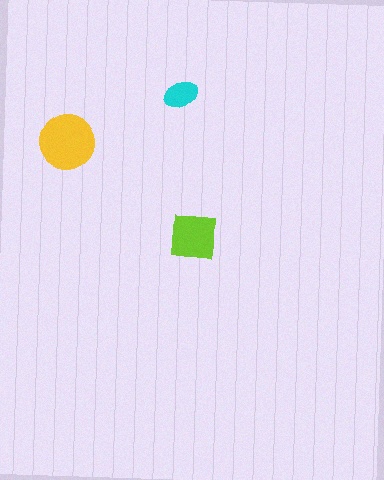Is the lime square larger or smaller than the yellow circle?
Smaller.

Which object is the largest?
The yellow circle.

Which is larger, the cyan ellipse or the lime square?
The lime square.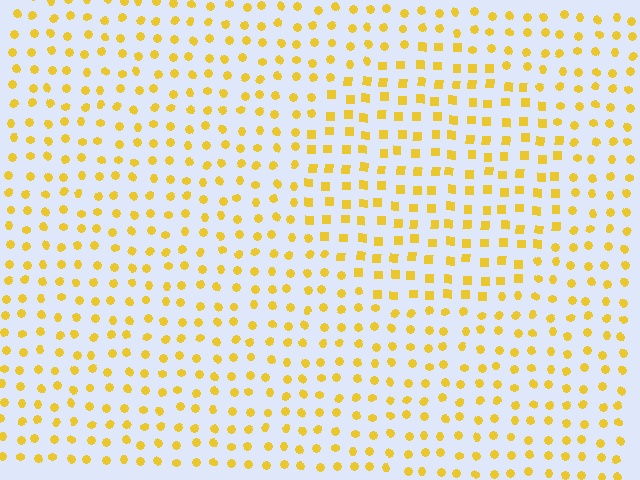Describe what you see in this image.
The image is filled with small yellow elements arranged in a uniform grid. A circle-shaped region contains squares, while the surrounding area contains circles. The boundary is defined purely by the change in element shape.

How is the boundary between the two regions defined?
The boundary is defined by a change in element shape: squares inside vs. circles outside. All elements share the same color and spacing.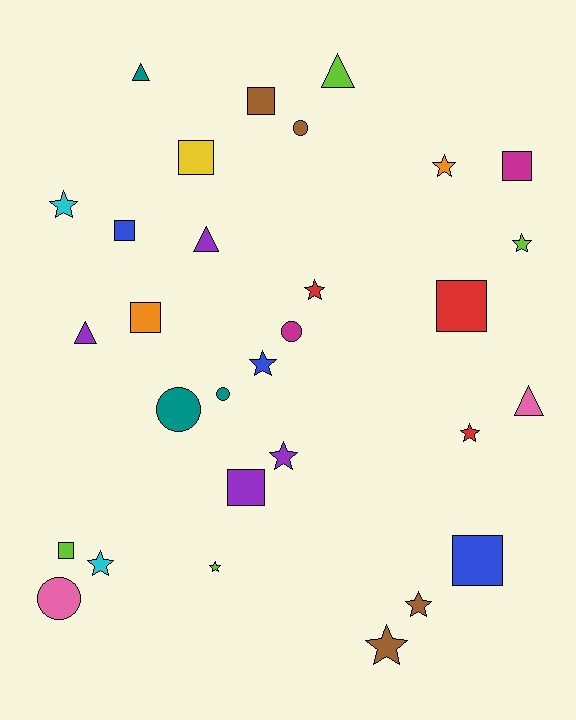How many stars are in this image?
There are 11 stars.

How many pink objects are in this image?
There are 2 pink objects.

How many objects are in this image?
There are 30 objects.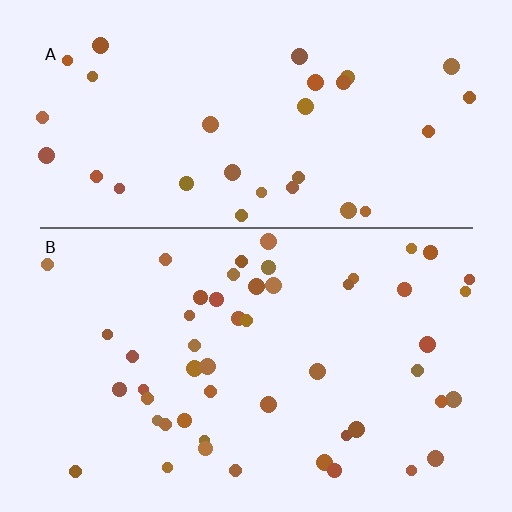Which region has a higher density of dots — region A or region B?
B (the bottom).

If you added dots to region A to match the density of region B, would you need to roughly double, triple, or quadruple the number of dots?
Approximately double.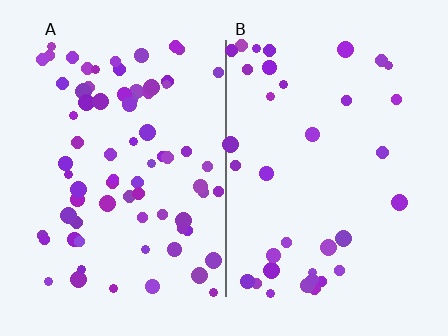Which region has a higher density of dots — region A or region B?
A (the left).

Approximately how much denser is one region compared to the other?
Approximately 2.1× — region A over region B.